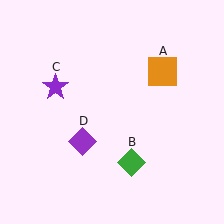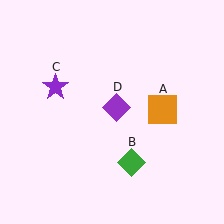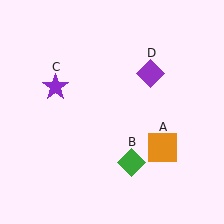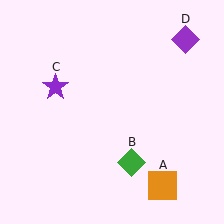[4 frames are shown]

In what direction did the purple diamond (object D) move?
The purple diamond (object D) moved up and to the right.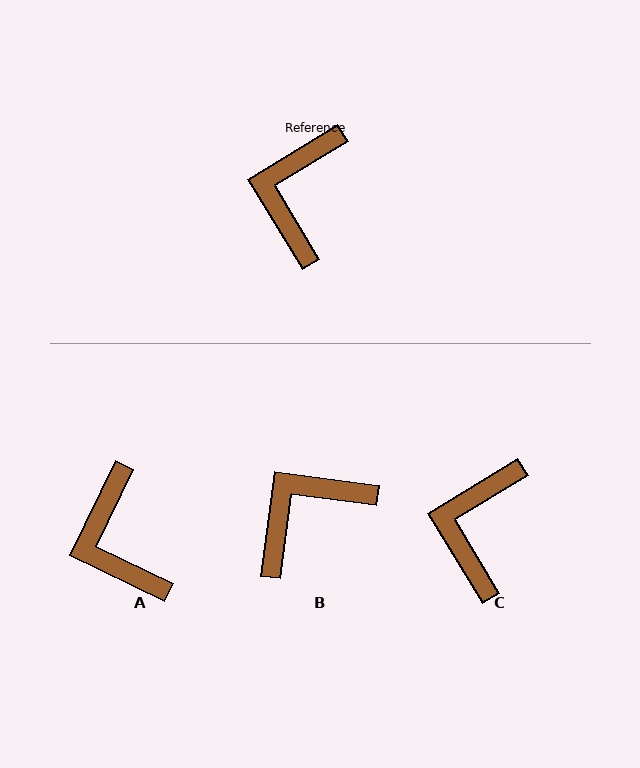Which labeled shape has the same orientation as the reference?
C.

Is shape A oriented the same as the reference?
No, it is off by about 33 degrees.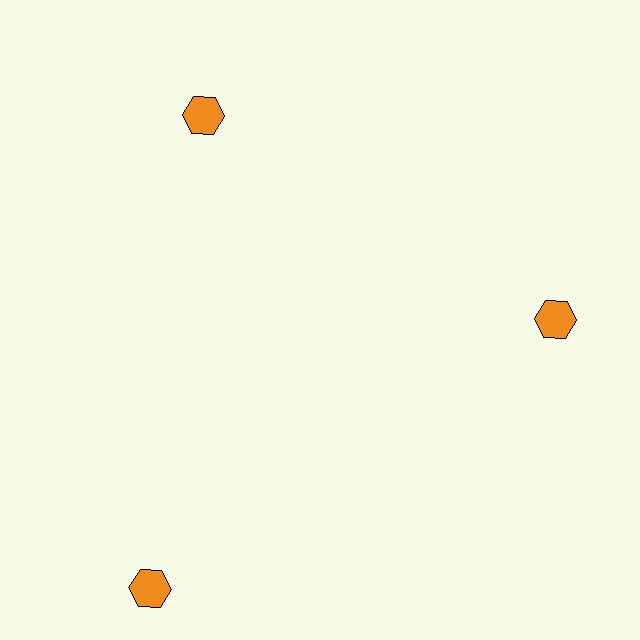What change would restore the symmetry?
The symmetry would be restored by moving it inward, back onto the ring so that all 3 hexagons sit at equal angles and equal distance from the center.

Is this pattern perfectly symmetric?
No. The 3 orange hexagons are arranged in a ring, but one element near the 7 o'clock position is pushed outward from the center, breaking the 3-fold rotational symmetry.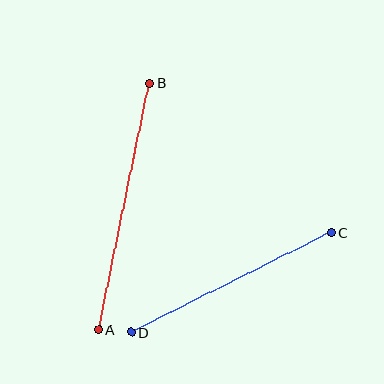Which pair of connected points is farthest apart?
Points A and B are farthest apart.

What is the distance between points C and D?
The distance is approximately 223 pixels.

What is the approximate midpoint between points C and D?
The midpoint is at approximately (231, 282) pixels.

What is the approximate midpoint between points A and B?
The midpoint is at approximately (124, 206) pixels.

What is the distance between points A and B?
The distance is approximately 251 pixels.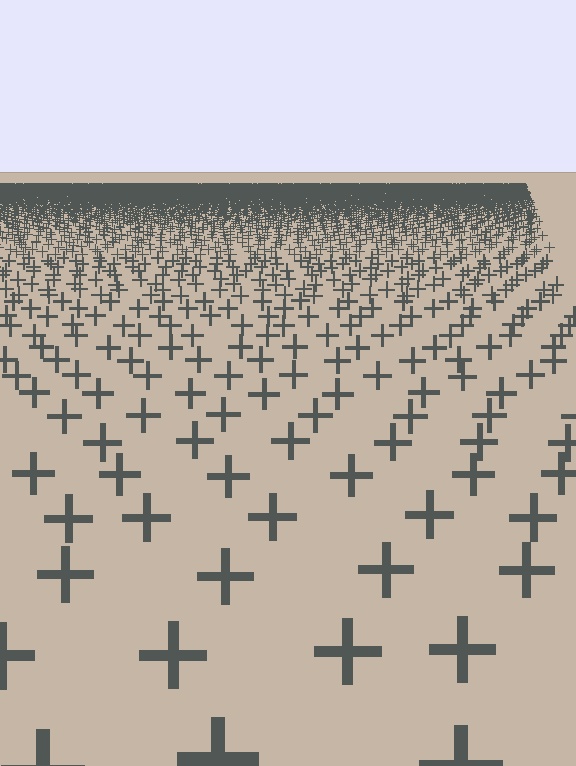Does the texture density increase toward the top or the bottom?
Density increases toward the top.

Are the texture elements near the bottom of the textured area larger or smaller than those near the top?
Larger. Near the bottom, elements are closer to the viewer and appear at a bigger on-screen size.